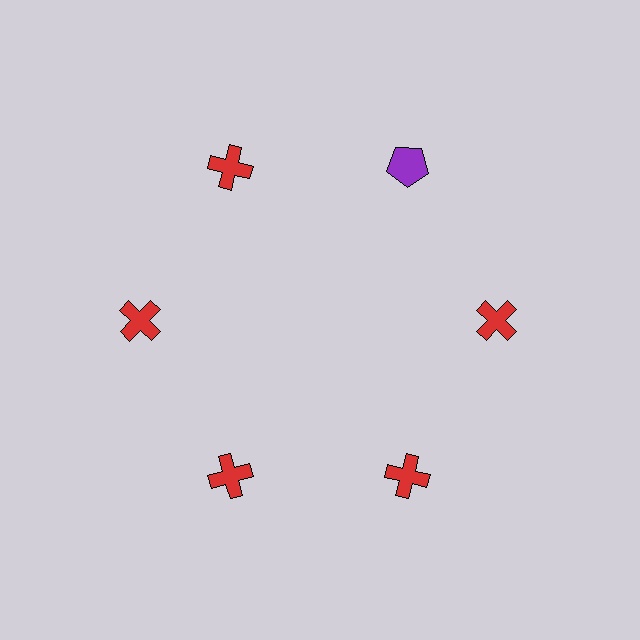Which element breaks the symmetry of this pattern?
The purple pentagon at roughly the 1 o'clock position breaks the symmetry. All other shapes are red crosses.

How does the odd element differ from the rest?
It differs in both color (purple instead of red) and shape (pentagon instead of cross).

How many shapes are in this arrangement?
There are 6 shapes arranged in a ring pattern.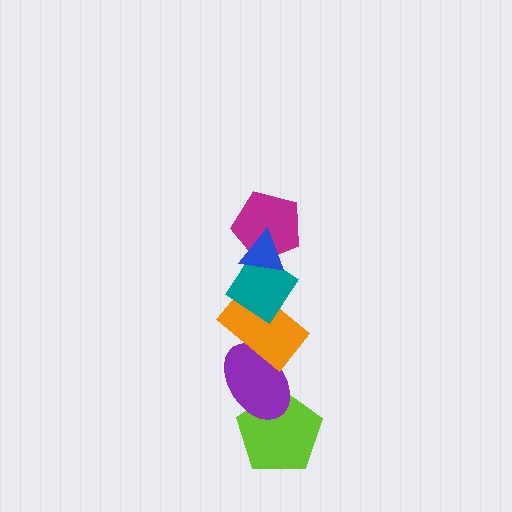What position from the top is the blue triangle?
The blue triangle is 1st from the top.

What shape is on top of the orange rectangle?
The teal diamond is on top of the orange rectangle.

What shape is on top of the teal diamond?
The magenta pentagon is on top of the teal diamond.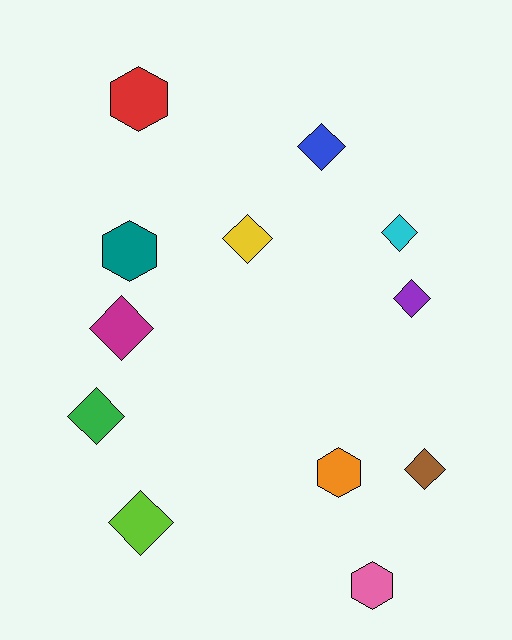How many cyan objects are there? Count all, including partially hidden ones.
There is 1 cyan object.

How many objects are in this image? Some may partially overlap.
There are 12 objects.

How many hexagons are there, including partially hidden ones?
There are 4 hexagons.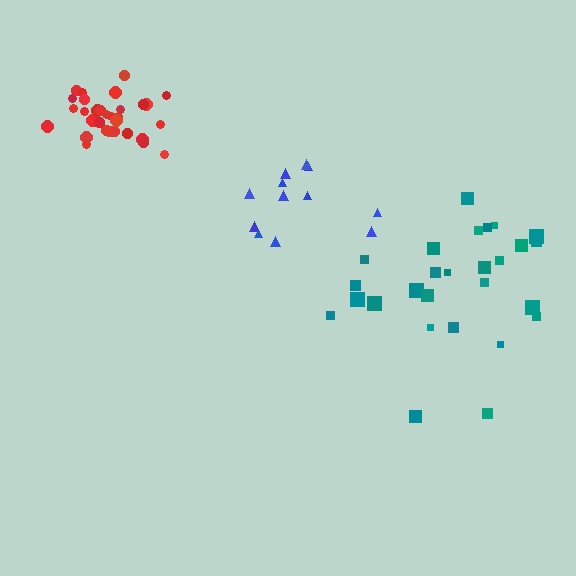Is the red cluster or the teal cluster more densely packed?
Red.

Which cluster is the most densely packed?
Red.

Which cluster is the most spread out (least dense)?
Teal.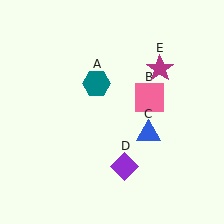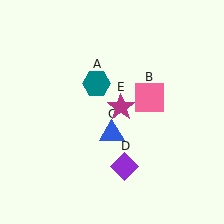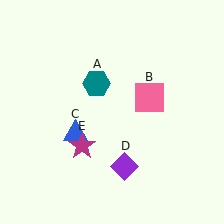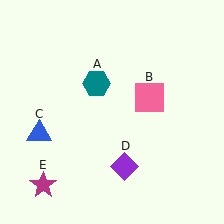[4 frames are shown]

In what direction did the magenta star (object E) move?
The magenta star (object E) moved down and to the left.